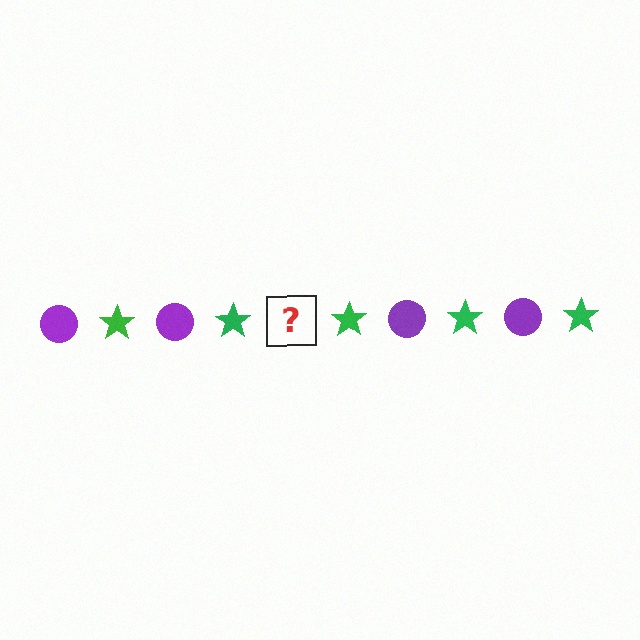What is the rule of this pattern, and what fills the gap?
The rule is that the pattern alternates between purple circle and green star. The gap should be filled with a purple circle.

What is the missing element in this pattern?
The missing element is a purple circle.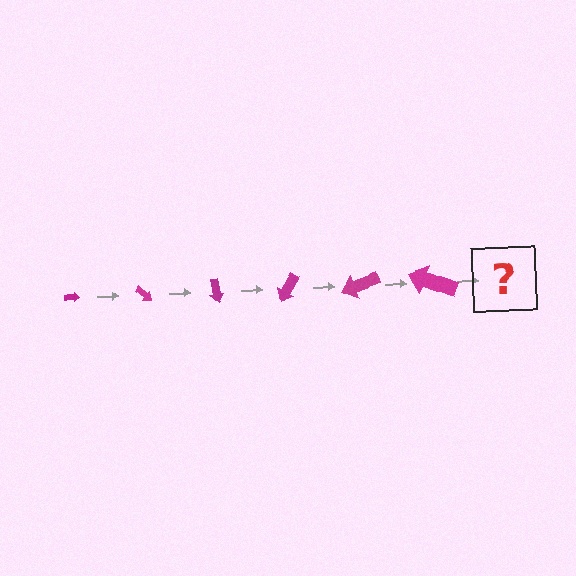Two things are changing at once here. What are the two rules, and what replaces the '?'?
The two rules are that the arrow grows larger each step and it rotates 40 degrees each step. The '?' should be an arrow, larger than the previous one and rotated 240 degrees from the start.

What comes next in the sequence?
The next element should be an arrow, larger than the previous one and rotated 240 degrees from the start.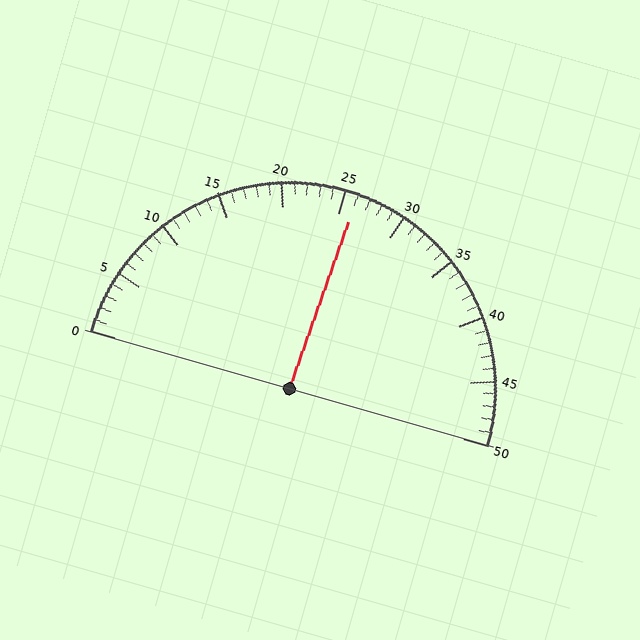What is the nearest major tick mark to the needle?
The nearest major tick mark is 25.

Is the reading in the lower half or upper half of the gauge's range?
The reading is in the upper half of the range (0 to 50).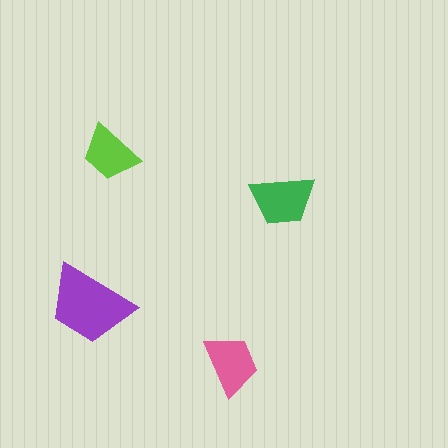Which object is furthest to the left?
The purple trapezoid is leftmost.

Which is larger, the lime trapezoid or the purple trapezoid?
The purple one.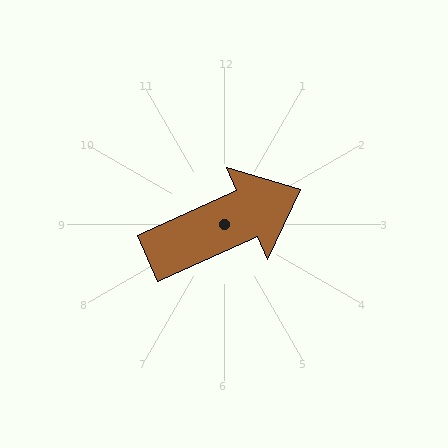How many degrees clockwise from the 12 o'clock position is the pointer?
Approximately 66 degrees.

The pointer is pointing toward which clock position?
Roughly 2 o'clock.